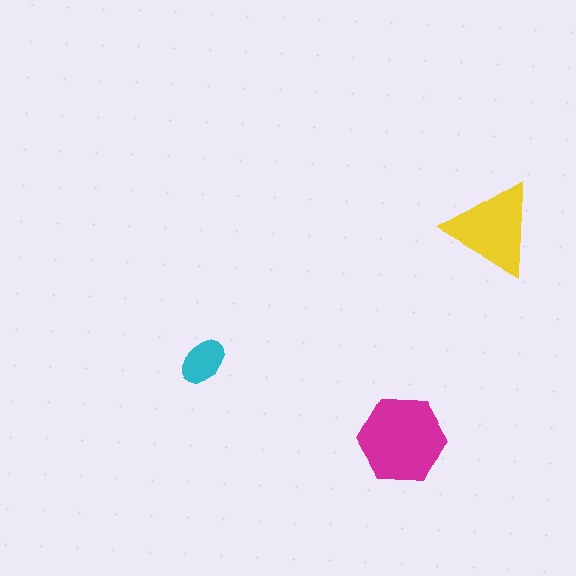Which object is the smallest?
The cyan ellipse.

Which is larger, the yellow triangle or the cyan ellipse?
The yellow triangle.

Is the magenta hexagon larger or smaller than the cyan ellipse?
Larger.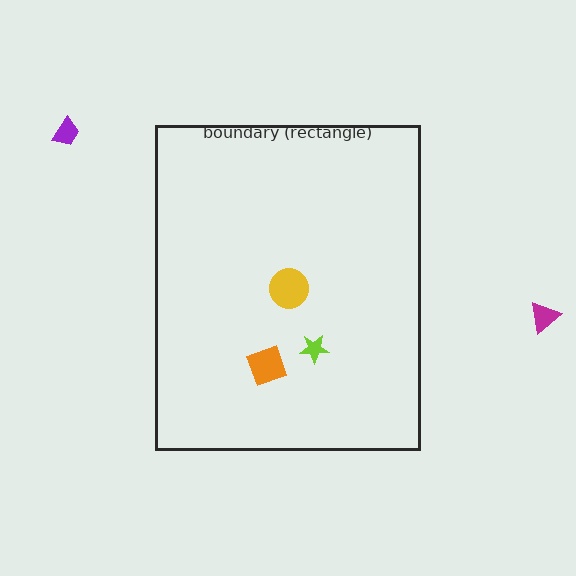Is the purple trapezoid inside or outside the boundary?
Outside.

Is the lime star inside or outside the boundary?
Inside.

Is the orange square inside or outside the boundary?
Inside.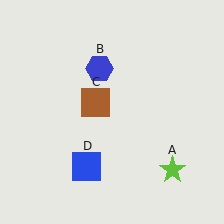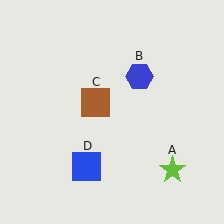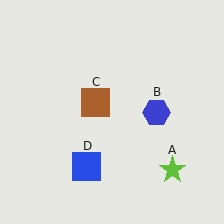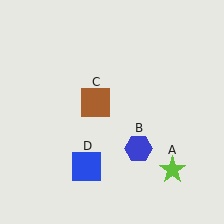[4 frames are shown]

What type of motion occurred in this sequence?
The blue hexagon (object B) rotated clockwise around the center of the scene.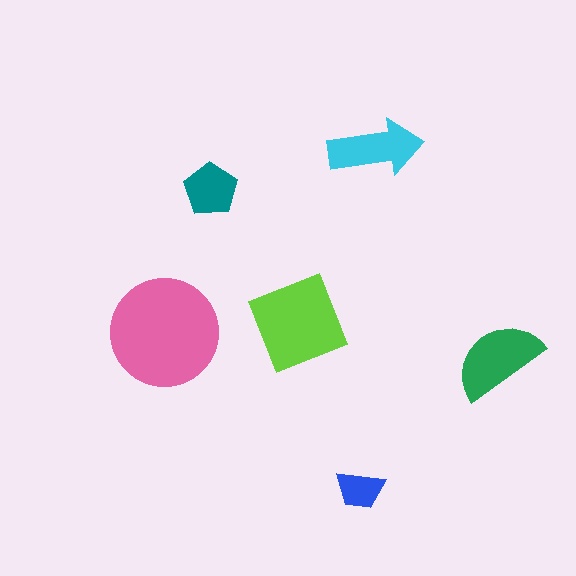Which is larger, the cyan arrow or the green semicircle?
The green semicircle.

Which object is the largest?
The pink circle.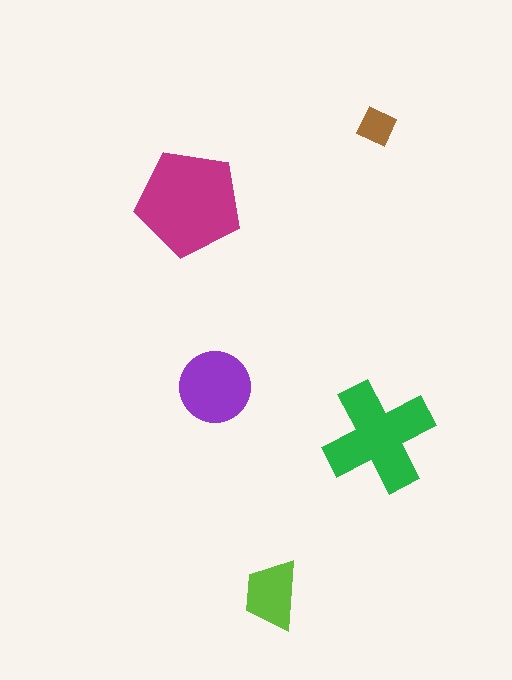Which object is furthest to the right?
The green cross is rightmost.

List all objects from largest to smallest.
The magenta pentagon, the green cross, the purple circle, the lime trapezoid, the brown diamond.